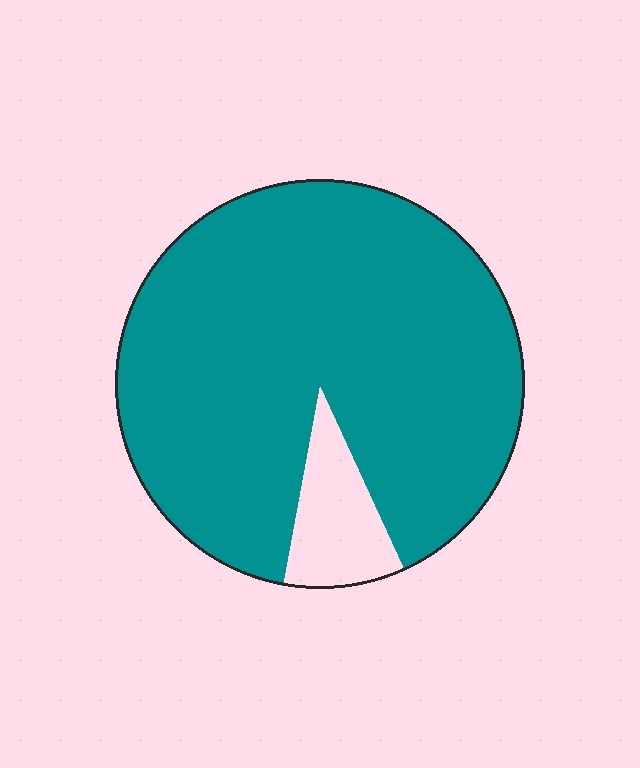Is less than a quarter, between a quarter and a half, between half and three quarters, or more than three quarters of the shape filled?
More than three quarters.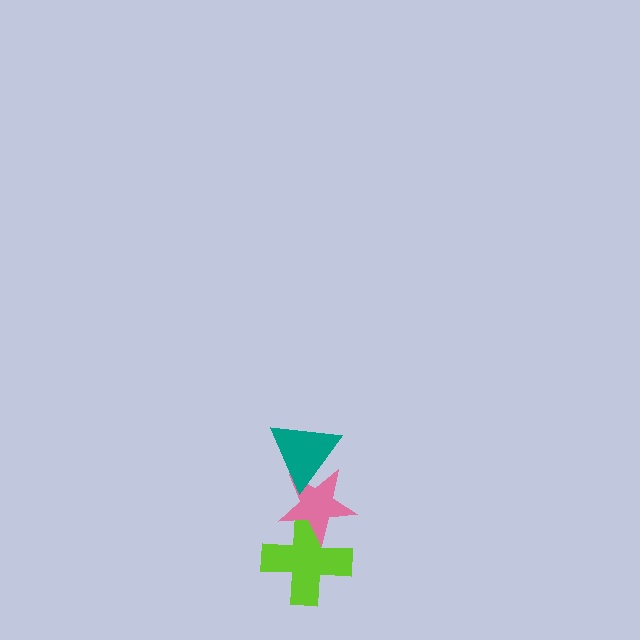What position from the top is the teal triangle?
The teal triangle is 1st from the top.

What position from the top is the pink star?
The pink star is 2nd from the top.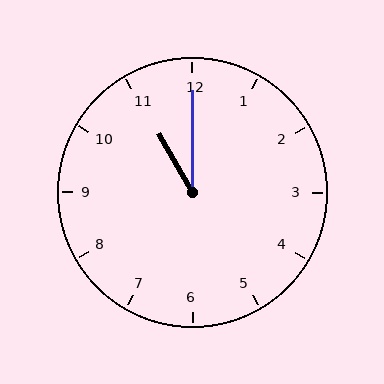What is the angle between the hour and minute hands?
Approximately 30 degrees.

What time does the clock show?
11:00.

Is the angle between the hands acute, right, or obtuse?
It is acute.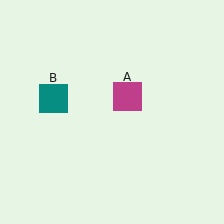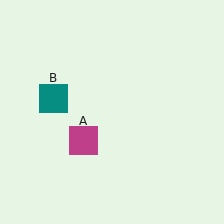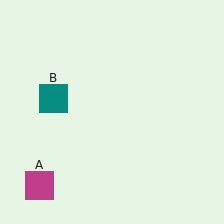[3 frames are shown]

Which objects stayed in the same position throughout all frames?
Teal square (object B) remained stationary.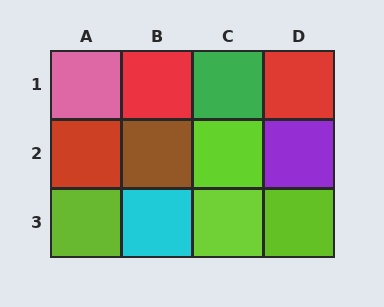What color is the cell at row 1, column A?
Pink.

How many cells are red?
3 cells are red.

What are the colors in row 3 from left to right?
Lime, cyan, lime, lime.